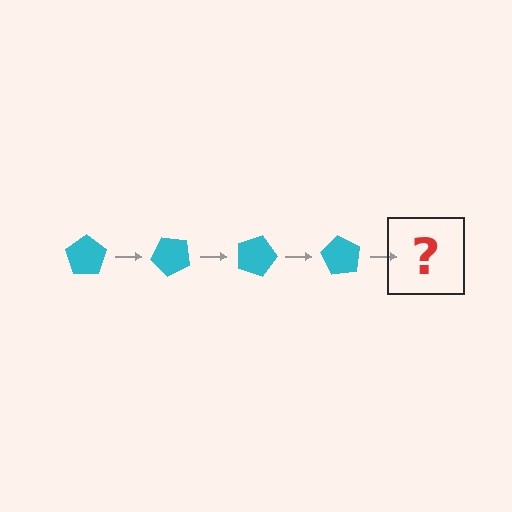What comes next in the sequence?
The next element should be a cyan pentagon rotated 180 degrees.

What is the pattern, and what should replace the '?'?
The pattern is that the pentagon rotates 45 degrees each step. The '?' should be a cyan pentagon rotated 180 degrees.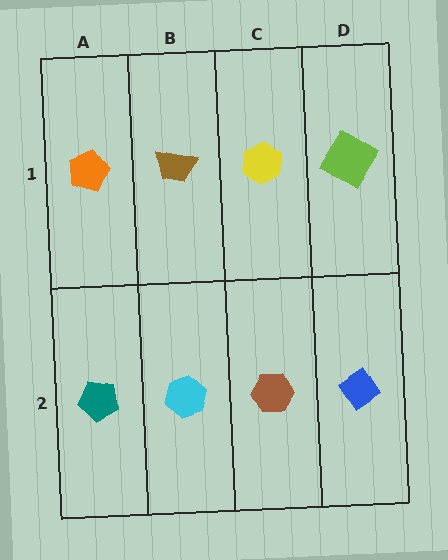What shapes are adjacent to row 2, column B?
A brown trapezoid (row 1, column B), a teal pentagon (row 2, column A), a brown hexagon (row 2, column C).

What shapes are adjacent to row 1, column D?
A blue diamond (row 2, column D), a yellow hexagon (row 1, column C).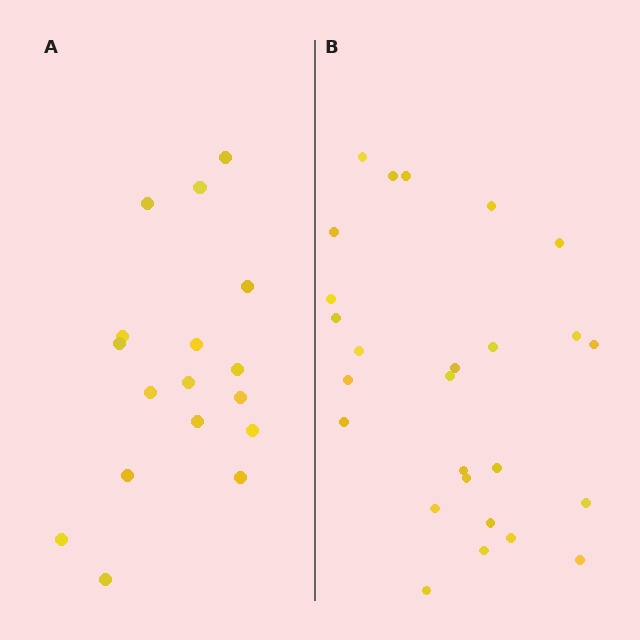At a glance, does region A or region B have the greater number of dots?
Region B (the right region) has more dots.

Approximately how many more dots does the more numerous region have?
Region B has roughly 8 or so more dots than region A.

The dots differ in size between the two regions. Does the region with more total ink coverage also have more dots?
No. Region A has more total ink coverage because its dots are larger, but region B actually contains more individual dots. Total area can be misleading — the number of items is what matters here.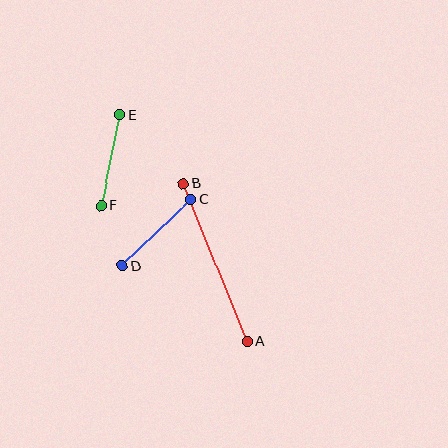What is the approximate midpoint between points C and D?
The midpoint is at approximately (156, 233) pixels.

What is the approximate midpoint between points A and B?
The midpoint is at approximately (216, 262) pixels.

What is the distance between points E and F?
The distance is approximately 93 pixels.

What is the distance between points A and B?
The distance is approximately 170 pixels.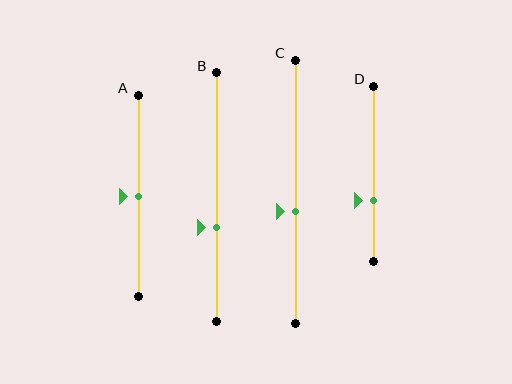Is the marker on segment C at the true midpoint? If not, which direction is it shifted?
No, the marker on segment C is shifted downward by about 8% of the segment length.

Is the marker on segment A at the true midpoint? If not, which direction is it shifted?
Yes, the marker on segment A is at the true midpoint.